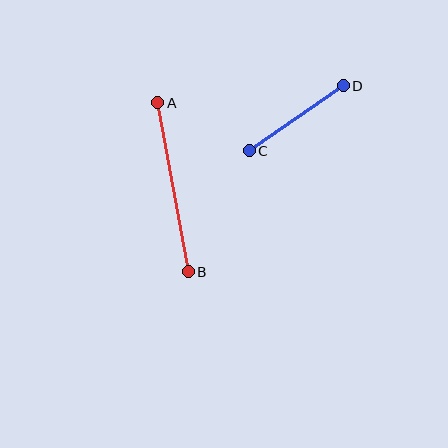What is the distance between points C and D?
The distance is approximately 114 pixels.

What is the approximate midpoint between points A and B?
The midpoint is at approximately (173, 187) pixels.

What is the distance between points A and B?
The distance is approximately 172 pixels.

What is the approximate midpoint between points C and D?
The midpoint is at approximately (296, 118) pixels.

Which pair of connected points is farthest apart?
Points A and B are farthest apart.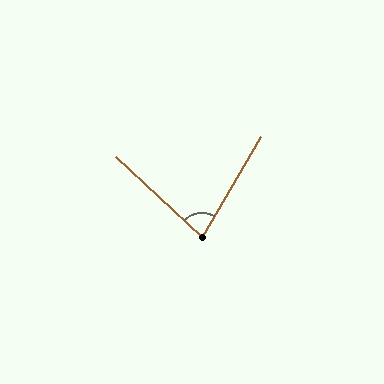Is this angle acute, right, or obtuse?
It is acute.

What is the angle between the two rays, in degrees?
Approximately 77 degrees.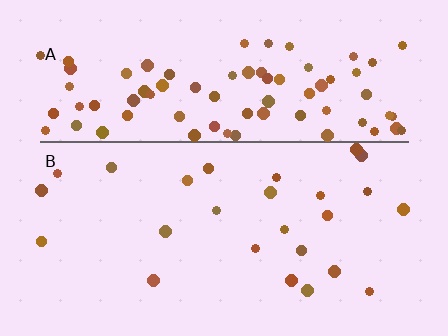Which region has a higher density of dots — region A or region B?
A (the top).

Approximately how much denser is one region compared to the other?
Approximately 3.5× — region A over region B.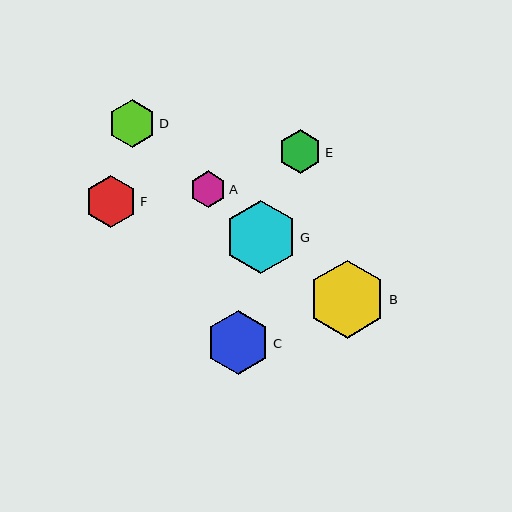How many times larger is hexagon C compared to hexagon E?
Hexagon C is approximately 1.5 times the size of hexagon E.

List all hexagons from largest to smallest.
From largest to smallest: B, G, C, F, D, E, A.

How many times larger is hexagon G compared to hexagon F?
Hexagon G is approximately 1.4 times the size of hexagon F.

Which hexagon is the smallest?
Hexagon A is the smallest with a size of approximately 37 pixels.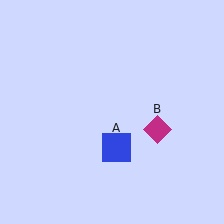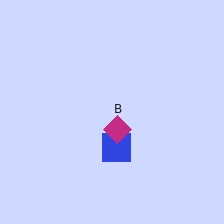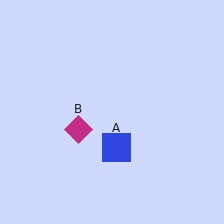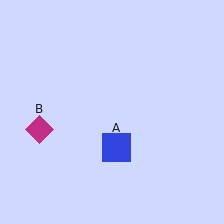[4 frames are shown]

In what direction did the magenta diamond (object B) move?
The magenta diamond (object B) moved left.